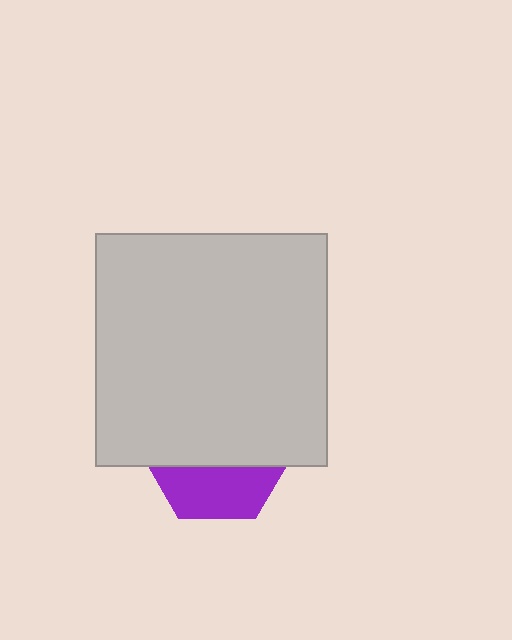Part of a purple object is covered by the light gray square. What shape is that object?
It is a hexagon.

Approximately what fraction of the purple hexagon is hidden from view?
Roughly 64% of the purple hexagon is hidden behind the light gray square.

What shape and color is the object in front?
The object in front is a light gray square.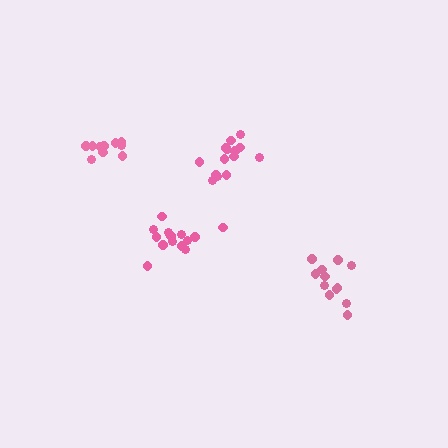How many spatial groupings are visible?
There are 4 spatial groupings.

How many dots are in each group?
Group 1: 14 dots, Group 2: 13 dots, Group 3: 14 dots, Group 4: 10 dots (51 total).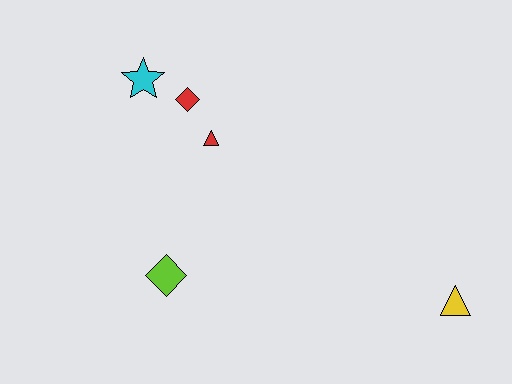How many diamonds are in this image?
There are 2 diamonds.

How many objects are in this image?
There are 5 objects.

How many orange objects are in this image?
There are no orange objects.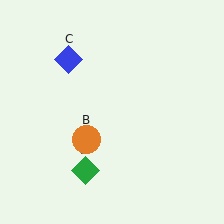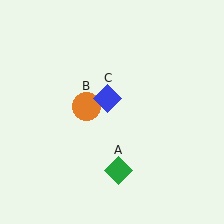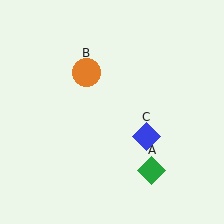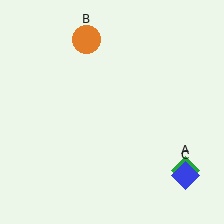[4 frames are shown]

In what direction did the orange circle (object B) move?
The orange circle (object B) moved up.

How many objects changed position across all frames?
3 objects changed position: green diamond (object A), orange circle (object B), blue diamond (object C).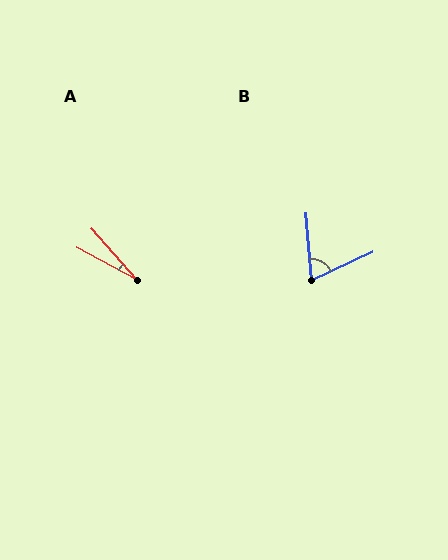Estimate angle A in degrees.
Approximately 20 degrees.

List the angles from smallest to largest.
A (20°), B (70°).